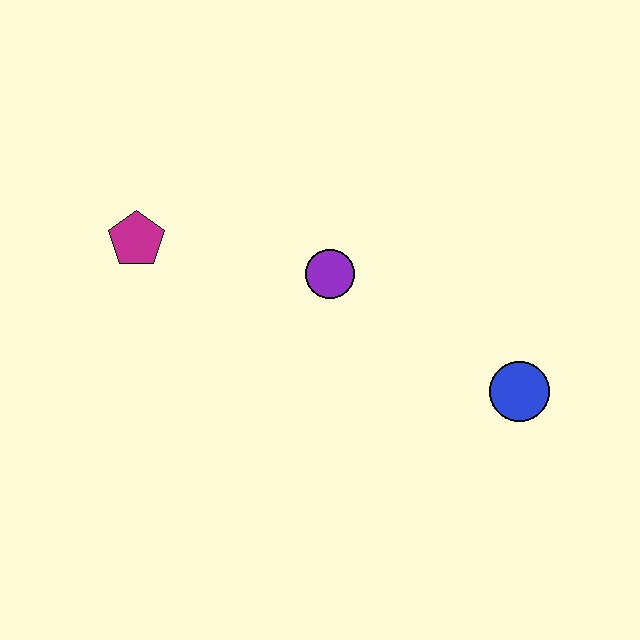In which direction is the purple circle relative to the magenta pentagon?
The purple circle is to the right of the magenta pentagon.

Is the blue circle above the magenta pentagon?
No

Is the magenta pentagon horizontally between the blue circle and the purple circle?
No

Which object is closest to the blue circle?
The purple circle is closest to the blue circle.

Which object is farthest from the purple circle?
The blue circle is farthest from the purple circle.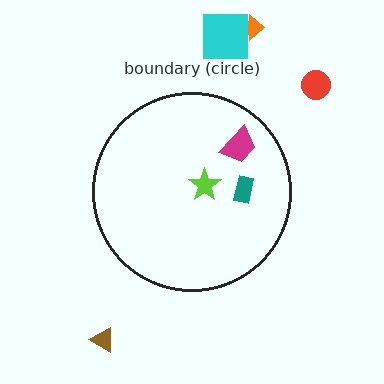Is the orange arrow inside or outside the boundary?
Outside.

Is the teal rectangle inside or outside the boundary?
Inside.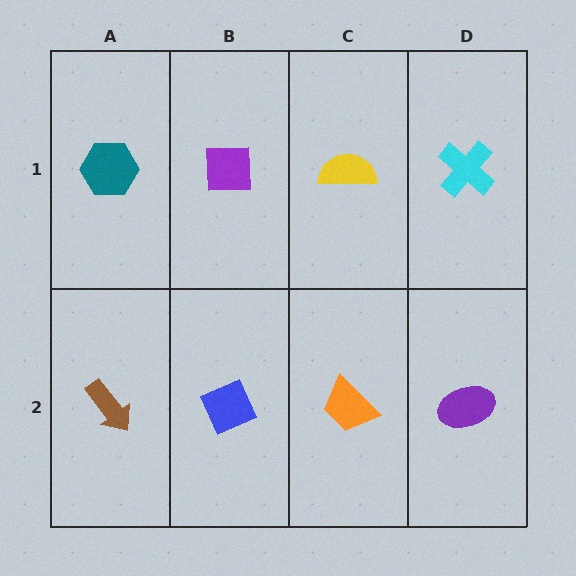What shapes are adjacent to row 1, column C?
An orange trapezoid (row 2, column C), a purple square (row 1, column B), a cyan cross (row 1, column D).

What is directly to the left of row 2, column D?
An orange trapezoid.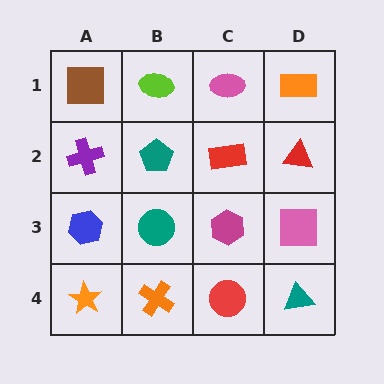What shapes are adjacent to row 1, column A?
A purple cross (row 2, column A), a lime ellipse (row 1, column B).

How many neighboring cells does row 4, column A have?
2.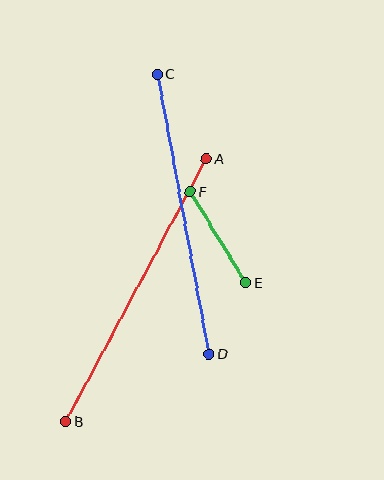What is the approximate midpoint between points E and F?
The midpoint is at approximately (218, 237) pixels.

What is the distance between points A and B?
The distance is approximately 298 pixels.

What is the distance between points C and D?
The distance is approximately 284 pixels.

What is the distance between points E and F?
The distance is approximately 106 pixels.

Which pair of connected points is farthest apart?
Points A and B are farthest apart.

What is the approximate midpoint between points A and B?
The midpoint is at approximately (136, 290) pixels.